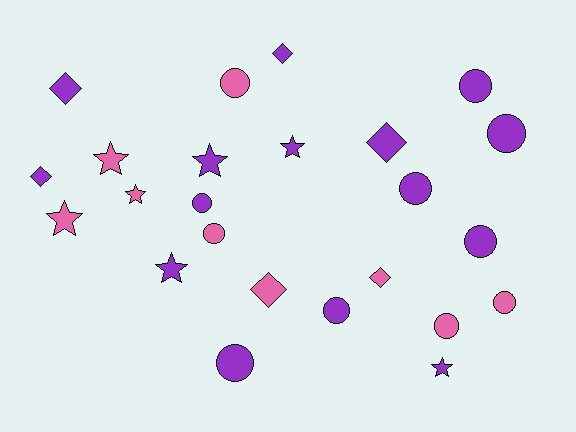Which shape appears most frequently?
Circle, with 11 objects.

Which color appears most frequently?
Purple, with 15 objects.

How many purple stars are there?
There are 4 purple stars.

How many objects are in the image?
There are 24 objects.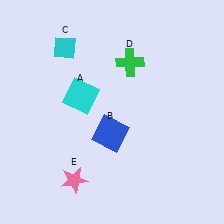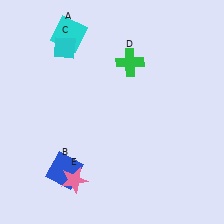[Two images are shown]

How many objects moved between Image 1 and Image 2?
2 objects moved between the two images.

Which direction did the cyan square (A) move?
The cyan square (A) moved up.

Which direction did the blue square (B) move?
The blue square (B) moved left.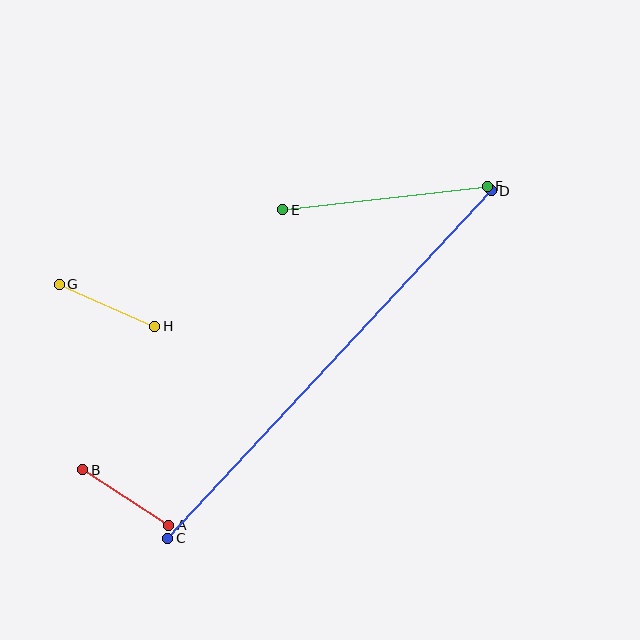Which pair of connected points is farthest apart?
Points C and D are farthest apart.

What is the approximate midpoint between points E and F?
The midpoint is at approximately (385, 198) pixels.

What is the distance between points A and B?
The distance is approximately 102 pixels.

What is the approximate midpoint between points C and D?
The midpoint is at approximately (330, 365) pixels.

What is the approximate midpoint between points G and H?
The midpoint is at approximately (107, 305) pixels.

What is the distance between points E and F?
The distance is approximately 206 pixels.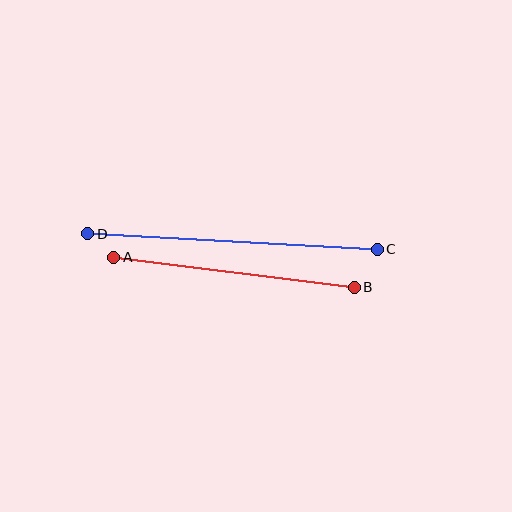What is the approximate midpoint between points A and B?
The midpoint is at approximately (234, 272) pixels.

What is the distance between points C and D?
The distance is approximately 290 pixels.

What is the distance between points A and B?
The distance is approximately 242 pixels.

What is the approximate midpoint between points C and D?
The midpoint is at approximately (233, 241) pixels.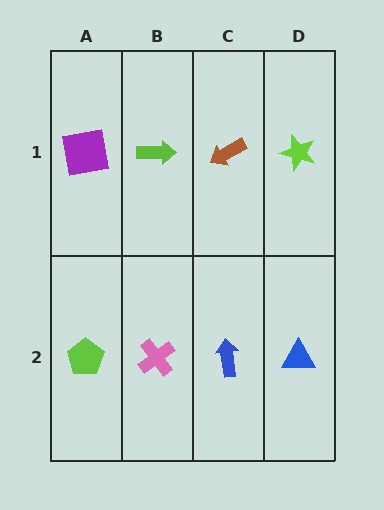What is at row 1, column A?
A purple square.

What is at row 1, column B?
A lime arrow.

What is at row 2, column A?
A lime pentagon.